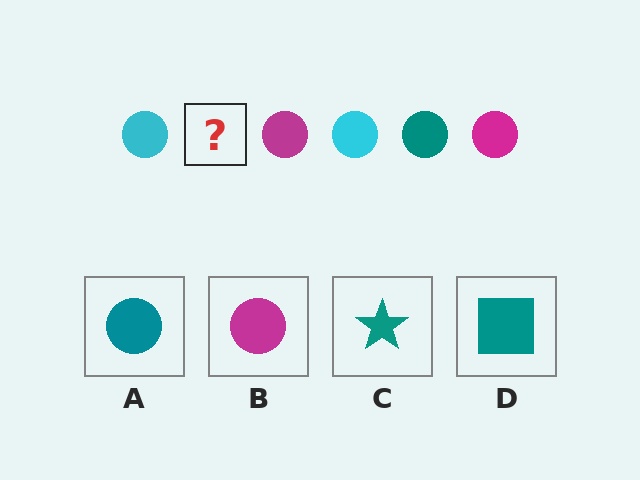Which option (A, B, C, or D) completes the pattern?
A.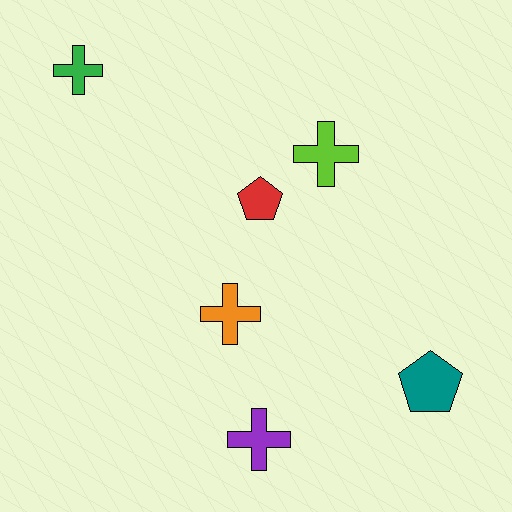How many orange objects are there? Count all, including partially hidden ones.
There is 1 orange object.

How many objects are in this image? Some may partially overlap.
There are 6 objects.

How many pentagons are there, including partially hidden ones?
There are 2 pentagons.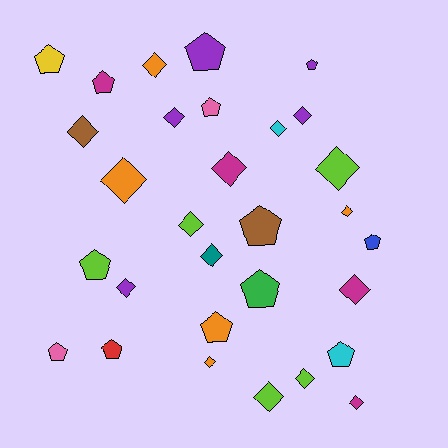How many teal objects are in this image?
There is 1 teal object.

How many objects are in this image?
There are 30 objects.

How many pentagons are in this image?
There are 13 pentagons.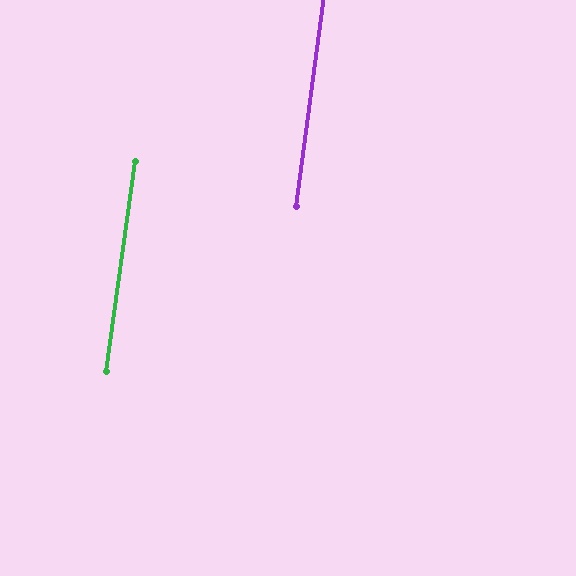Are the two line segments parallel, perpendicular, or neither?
Parallel — their directions differ by only 0.4°.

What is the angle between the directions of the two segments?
Approximately 0 degrees.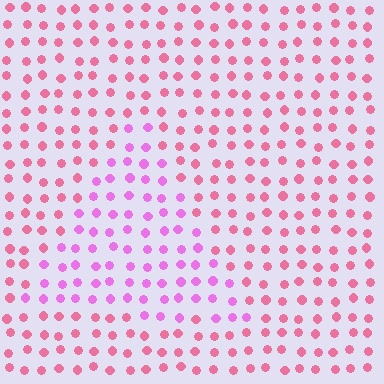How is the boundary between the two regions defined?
The boundary is defined purely by a slight shift in hue (about 36 degrees). Spacing, size, and orientation are identical on both sides.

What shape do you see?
I see a triangle.